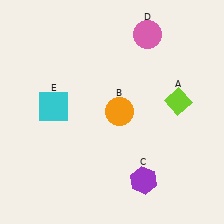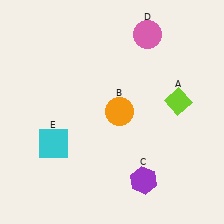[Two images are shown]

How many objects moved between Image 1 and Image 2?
1 object moved between the two images.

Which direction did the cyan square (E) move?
The cyan square (E) moved down.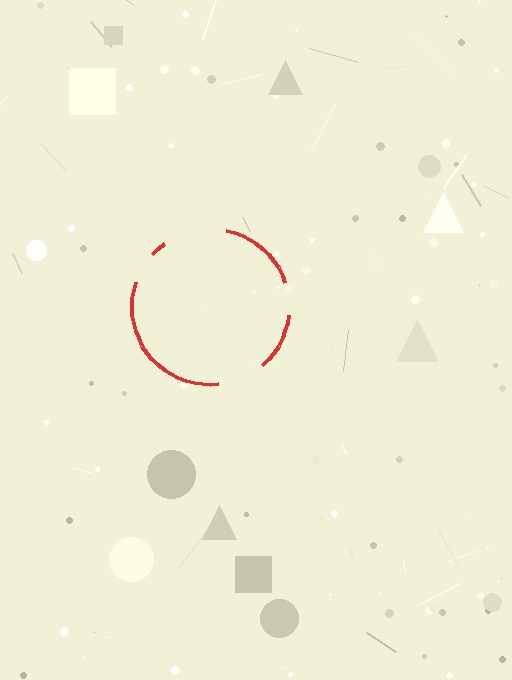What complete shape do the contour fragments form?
The contour fragments form a circle.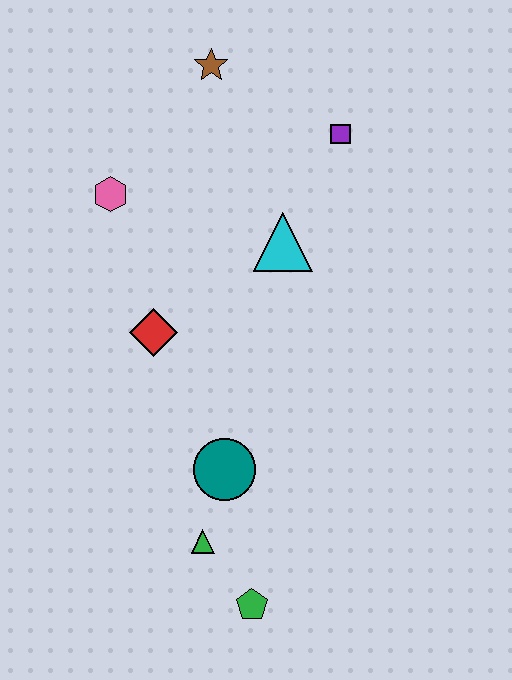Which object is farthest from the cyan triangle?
The green pentagon is farthest from the cyan triangle.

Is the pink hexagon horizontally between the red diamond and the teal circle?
No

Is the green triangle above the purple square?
No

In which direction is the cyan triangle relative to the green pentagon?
The cyan triangle is above the green pentagon.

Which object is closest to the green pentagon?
The green triangle is closest to the green pentagon.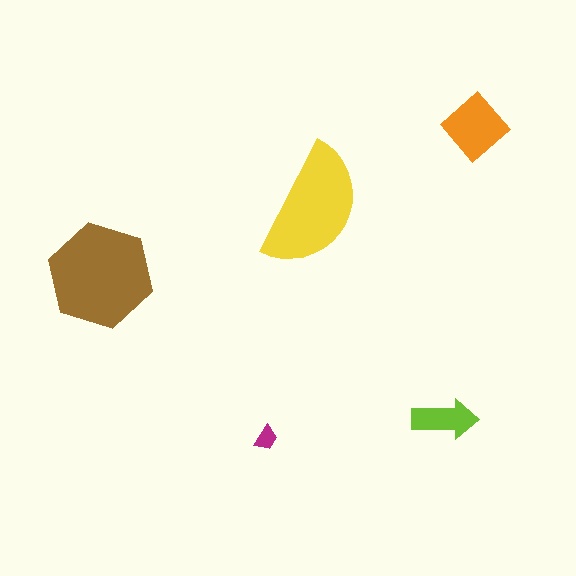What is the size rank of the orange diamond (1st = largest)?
3rd.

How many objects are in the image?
There are 5 objects in the image.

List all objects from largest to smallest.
The brown hexagon, the yellow semicircle, the orange diamond, the lime arrow, the magenta trapezoid.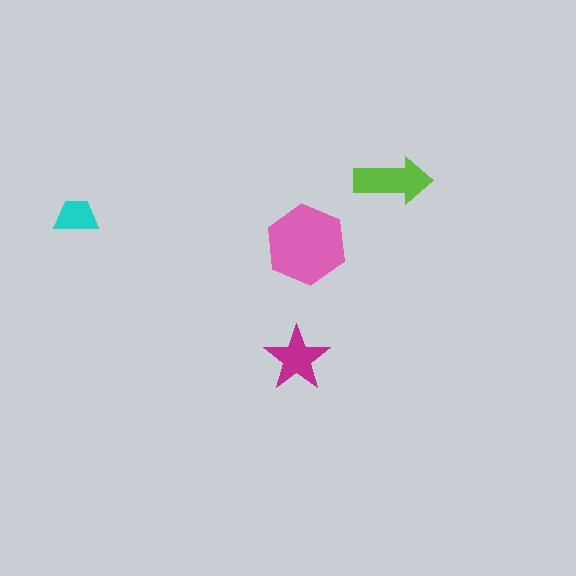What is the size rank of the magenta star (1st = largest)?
3rd.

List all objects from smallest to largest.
The cyan trapezoid, the magenta star, the lime arrow, the pink hexagon.